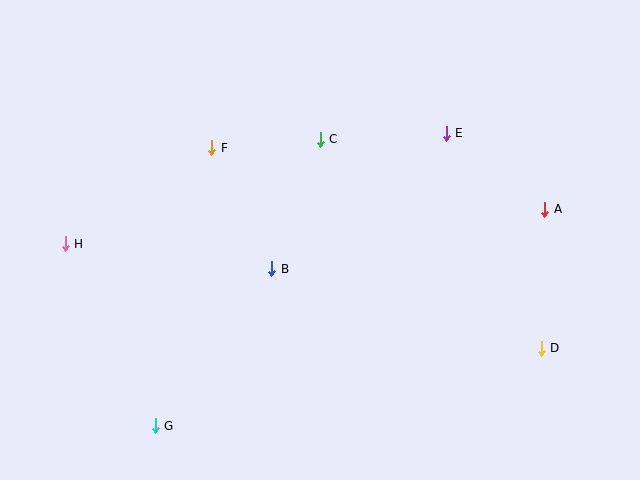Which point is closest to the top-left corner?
Point H is closest to the top-left corner.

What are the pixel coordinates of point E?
Point E is at (446, 133).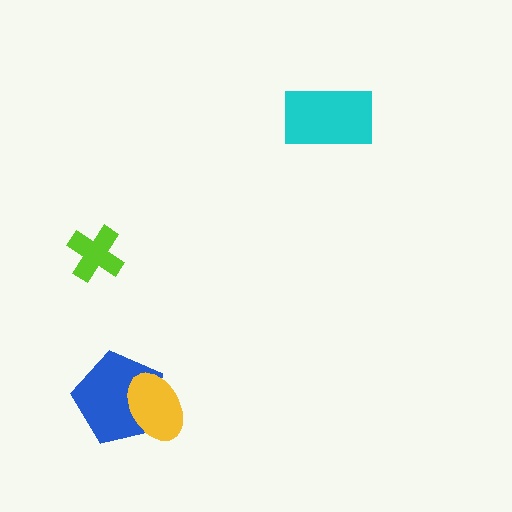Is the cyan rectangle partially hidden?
No, no other shape covers it.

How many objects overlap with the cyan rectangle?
0 objects overlap with the cyan rectangle.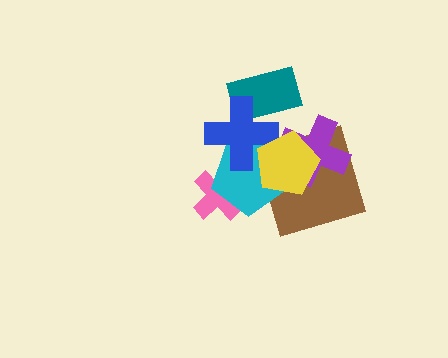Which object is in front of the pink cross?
The cyan pentagon is in front of the pink cross.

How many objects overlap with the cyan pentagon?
4 objects overlap with the cyan pentagon.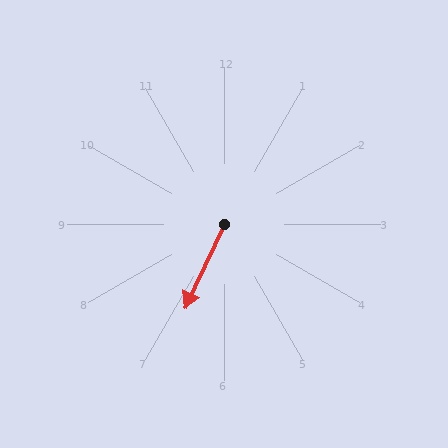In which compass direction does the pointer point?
Southwest.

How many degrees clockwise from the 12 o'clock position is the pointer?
Approximately 205 degrees.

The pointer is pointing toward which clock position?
Roughly 7 o'clock.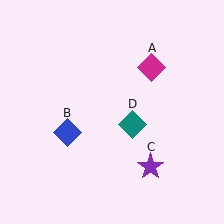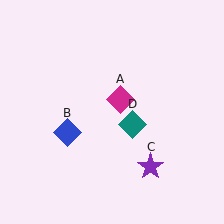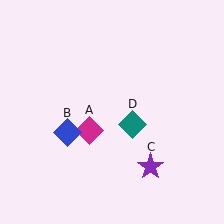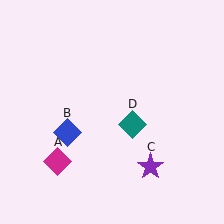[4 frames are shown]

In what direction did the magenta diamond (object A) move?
The magenta diamond (object A) moved down and to the left.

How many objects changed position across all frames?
1 object changed position: magenta diamond (object A).